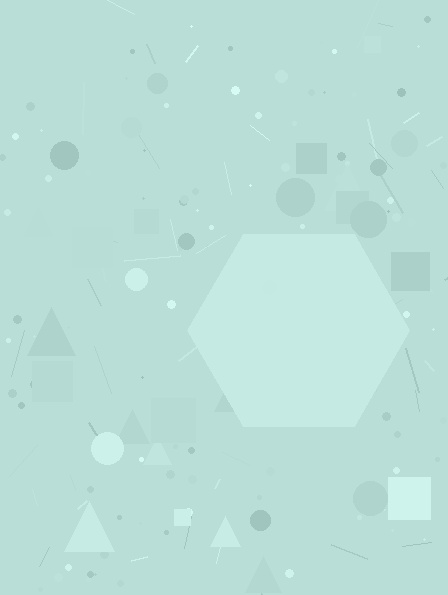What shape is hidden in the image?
A hexagon is hidden in the image.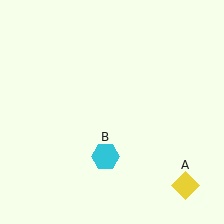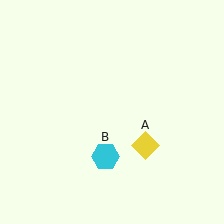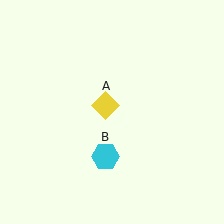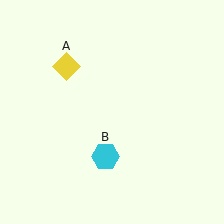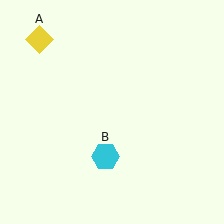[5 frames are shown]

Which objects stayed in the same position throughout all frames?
Cyan hexagon (object B) remained stationary.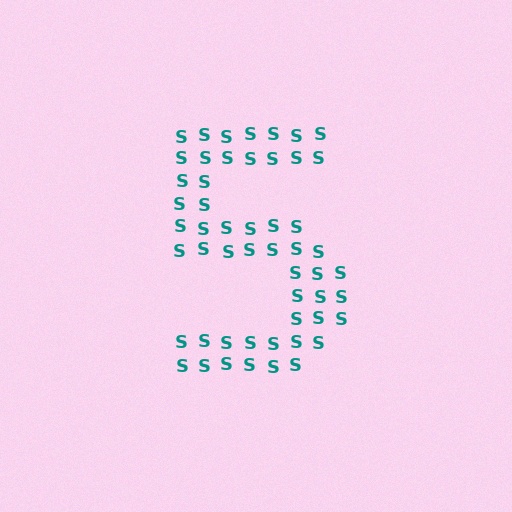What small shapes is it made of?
It is made of small letter S's.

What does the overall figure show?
The overall figure shows the digit 5.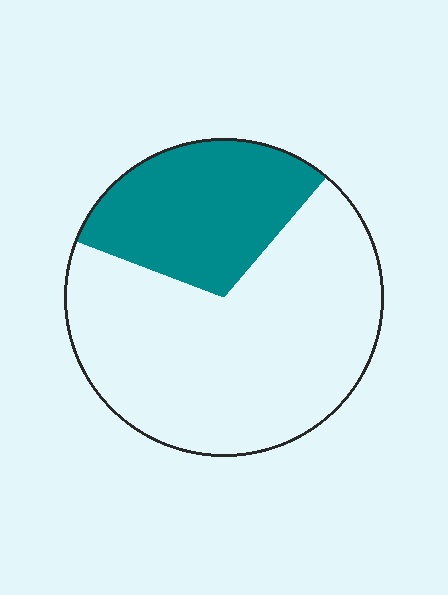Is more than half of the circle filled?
No.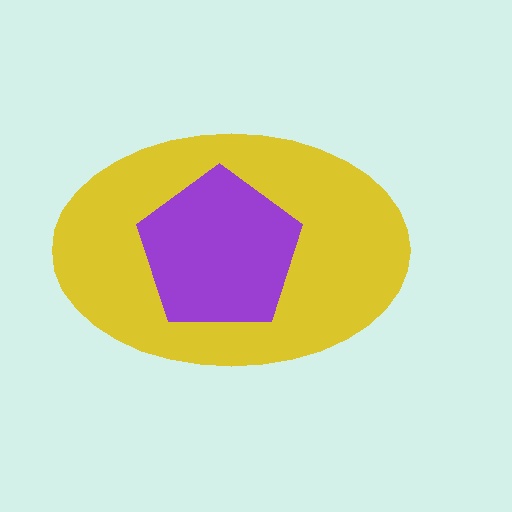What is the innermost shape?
The purple pentagon.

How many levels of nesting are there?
2.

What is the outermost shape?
The yellow ellipse.